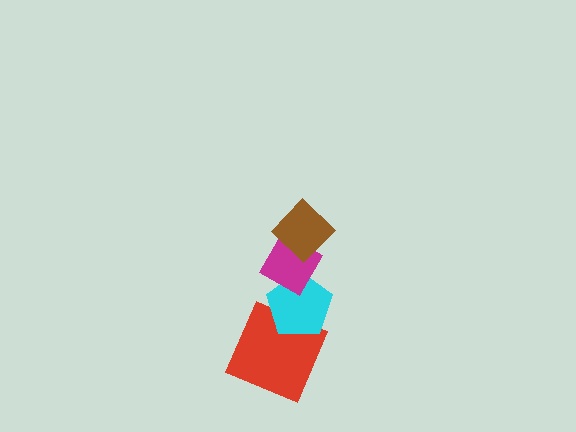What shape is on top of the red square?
The cyan pentagon is on top of the red square.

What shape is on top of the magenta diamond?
The brown diamond is on top of the magenta diamond.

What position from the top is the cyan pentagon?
The cyan pentagon is 3rd from the top.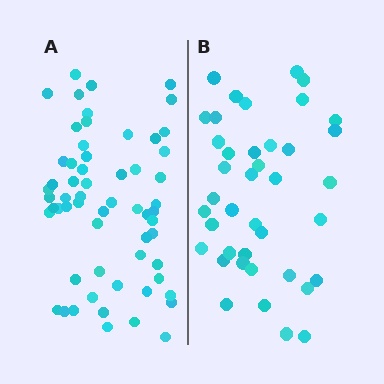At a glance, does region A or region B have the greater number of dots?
Region A (the left region) has more dots.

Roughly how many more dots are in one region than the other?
Region A has approximately 20 more dots than region B.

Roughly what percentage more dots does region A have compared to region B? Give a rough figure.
About 50% more.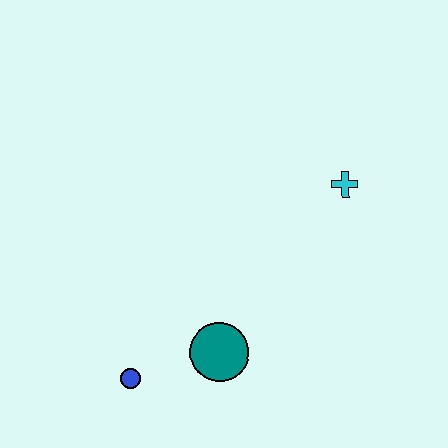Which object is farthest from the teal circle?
The cyan cross is farthest from the teal circle.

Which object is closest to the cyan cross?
The teal circle is closest to the cyan cross.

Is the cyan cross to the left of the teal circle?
No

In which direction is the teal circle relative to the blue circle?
The teal circle is to the right of the blue circle.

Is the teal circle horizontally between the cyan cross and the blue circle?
Yes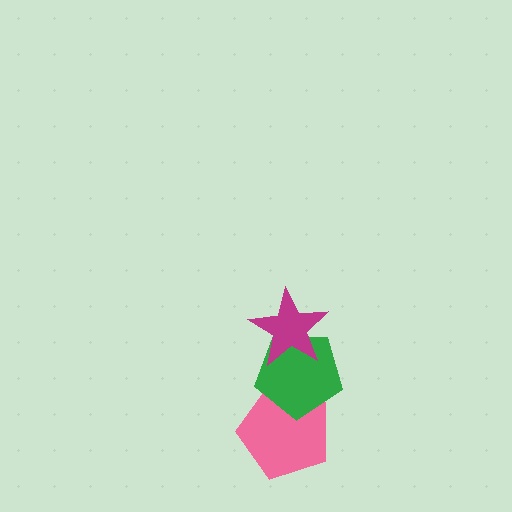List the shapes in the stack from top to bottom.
From top to bottom: the magenta star, the green pentagon, the pink pentagon.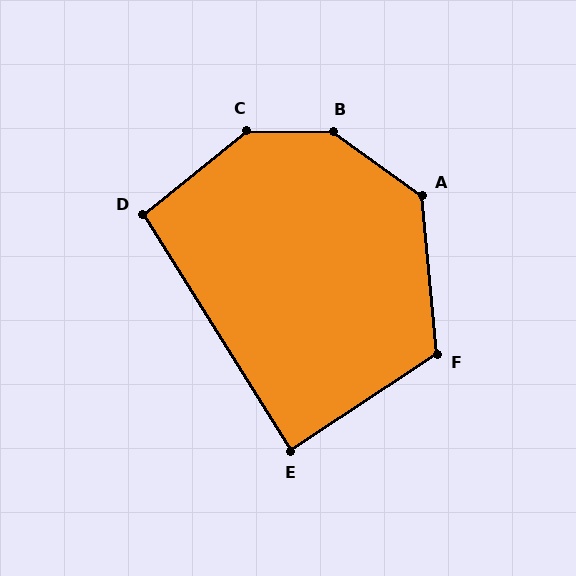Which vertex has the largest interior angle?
B, at approximately 145 degrees.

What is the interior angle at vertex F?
Approximately 118 degrees (obtuse).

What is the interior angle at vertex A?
Approximately 131 degrees (obtuse).